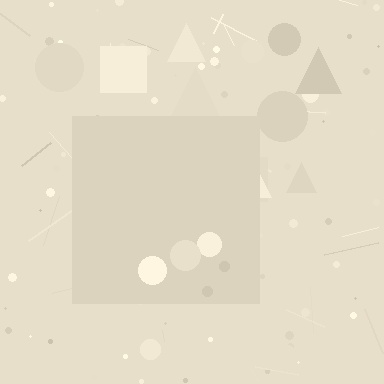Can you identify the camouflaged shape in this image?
The camouflaged shape is a square.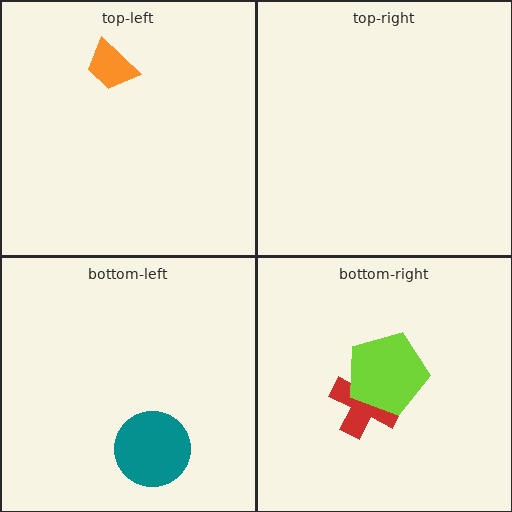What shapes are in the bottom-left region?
The teal circle.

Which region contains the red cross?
The bottom-right region.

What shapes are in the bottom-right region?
The red cross, the lime pentagon.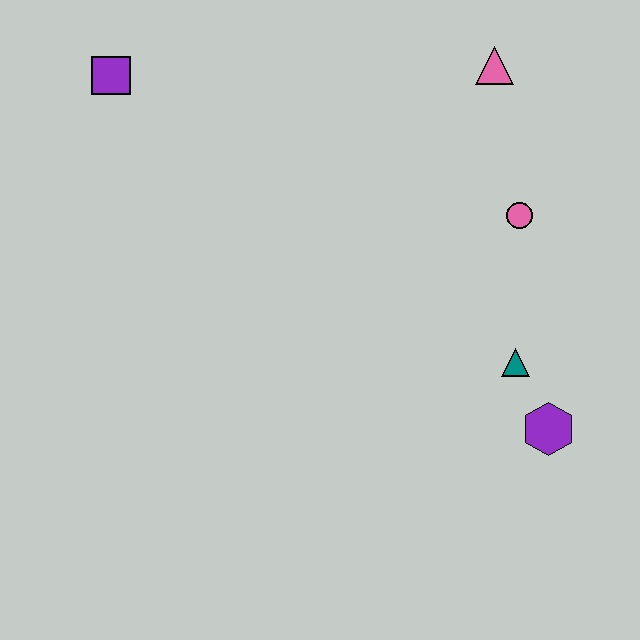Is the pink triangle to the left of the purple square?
No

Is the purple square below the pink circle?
No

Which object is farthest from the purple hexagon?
The purple square is farthest from the purple hexagon.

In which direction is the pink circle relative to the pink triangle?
The pink circle is below the pink triangle.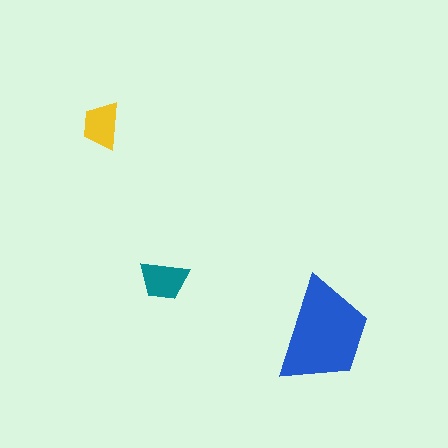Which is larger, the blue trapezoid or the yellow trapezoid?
The blue one.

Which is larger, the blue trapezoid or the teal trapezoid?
The blue one.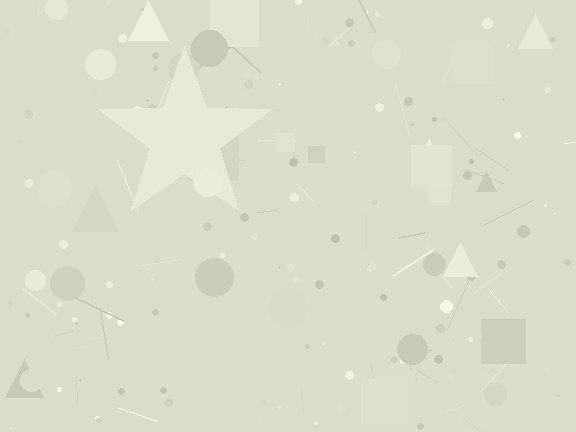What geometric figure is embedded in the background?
A star is embedded in the background.